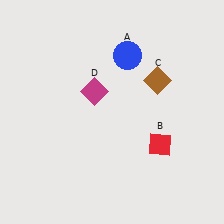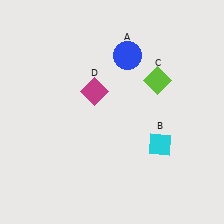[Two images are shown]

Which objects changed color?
B changed from red to cyan. C changed from brown to lime.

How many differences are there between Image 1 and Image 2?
There are 2 differences between the two images.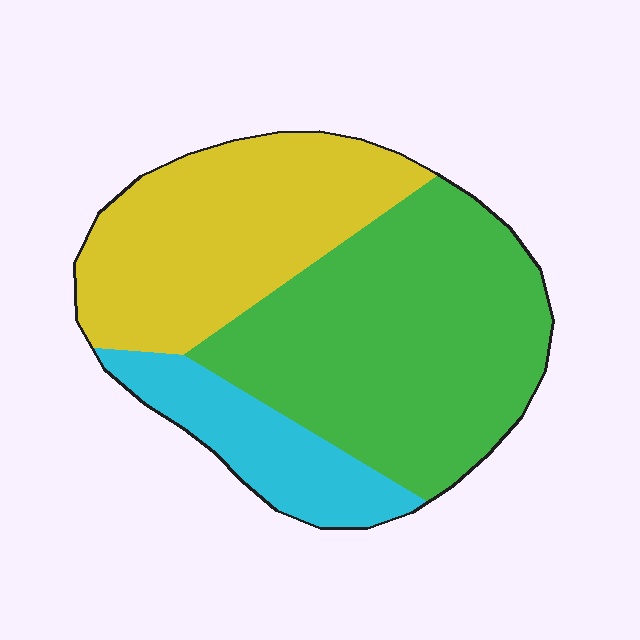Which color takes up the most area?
Green, at roughly 50%.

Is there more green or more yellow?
Green.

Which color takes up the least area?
Cyan, at roughly 15%.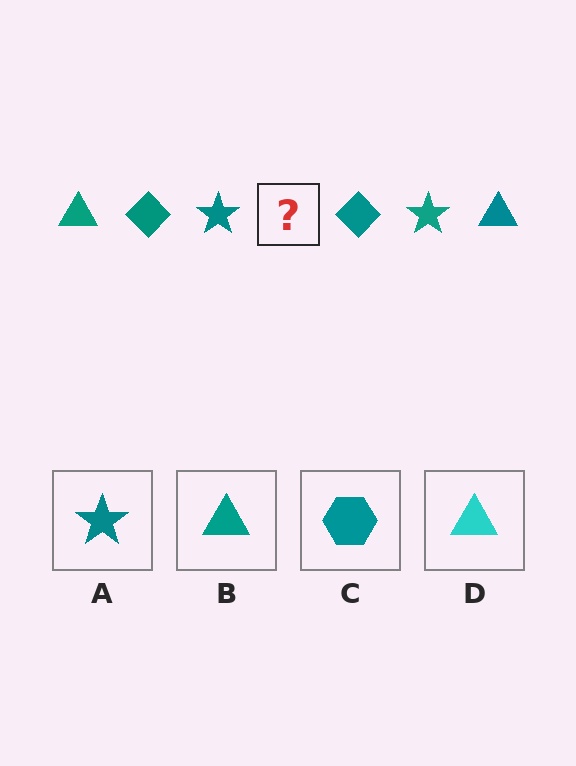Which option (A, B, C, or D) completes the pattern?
B.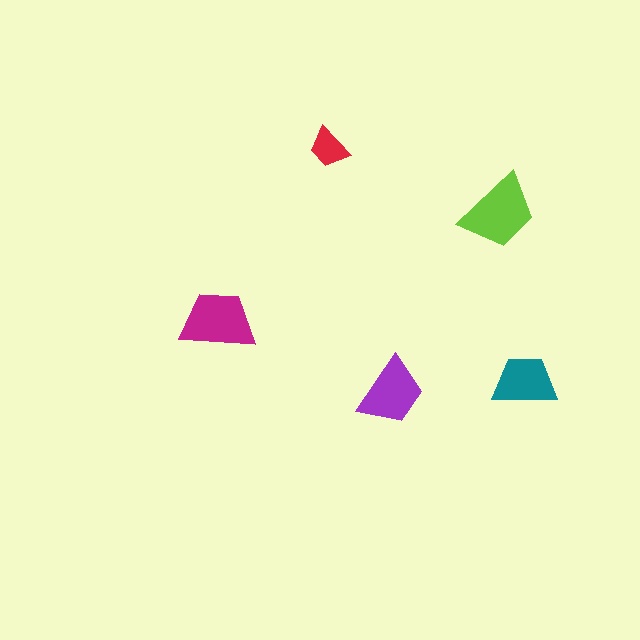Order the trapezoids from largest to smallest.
the lime one, the magenta one, the purple one, the teal one, the red one.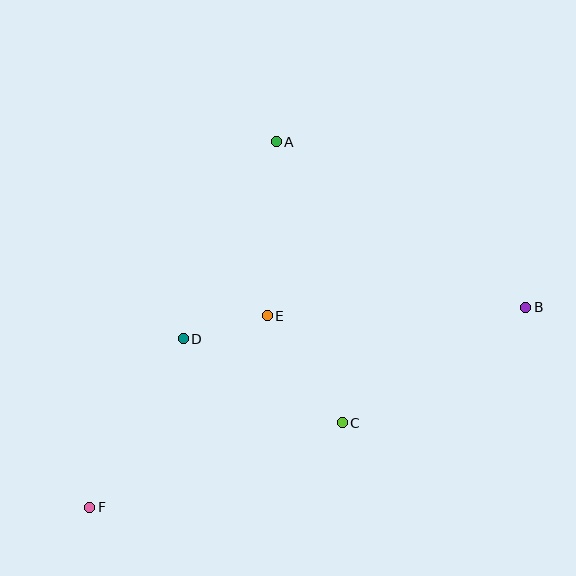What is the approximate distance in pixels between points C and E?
The distance between C and E is approximately 131 pixels.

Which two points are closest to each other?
Points D and E are closest to each other.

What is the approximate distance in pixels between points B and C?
The distance between B and C is approximately 217 pixels.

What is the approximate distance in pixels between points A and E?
The distance between A and E is approximately 174 pixels.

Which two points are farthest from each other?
Points B and F are farthest from each other.